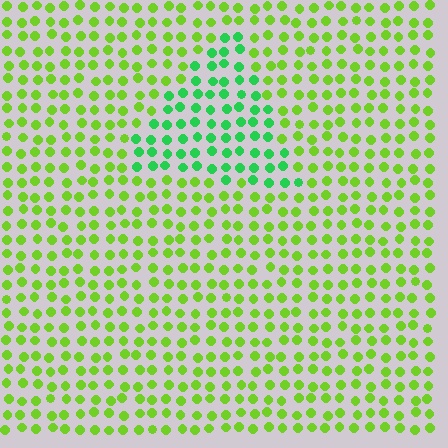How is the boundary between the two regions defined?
The boundary is defined purely by a slight shift in hue (about 42 degrees). Spacing, size, and orientation are identical on both sides.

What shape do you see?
I see a triangle.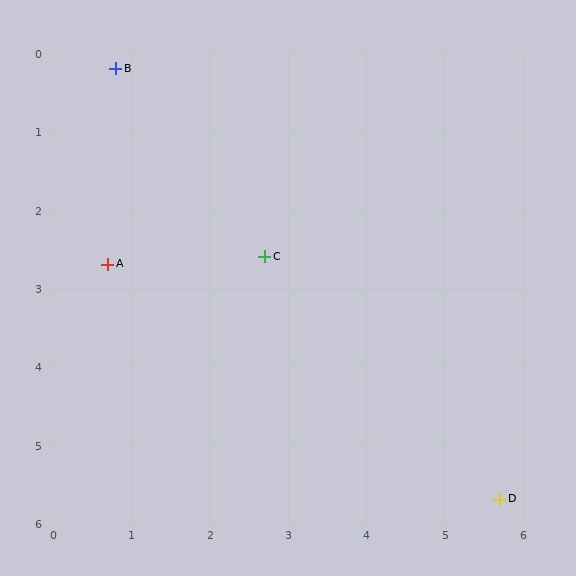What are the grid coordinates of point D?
Point D is at approximately (5.7, 5.7).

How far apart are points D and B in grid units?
Points D and B are about 7.4 grid units apart.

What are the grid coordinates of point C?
Point C is at approximately (2.7, 2.6).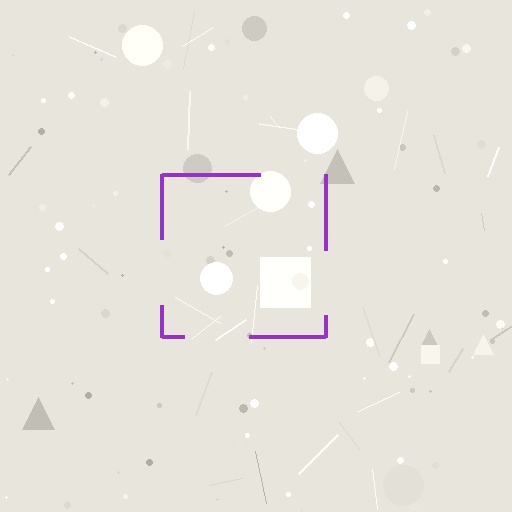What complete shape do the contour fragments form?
The contour fragments form a square.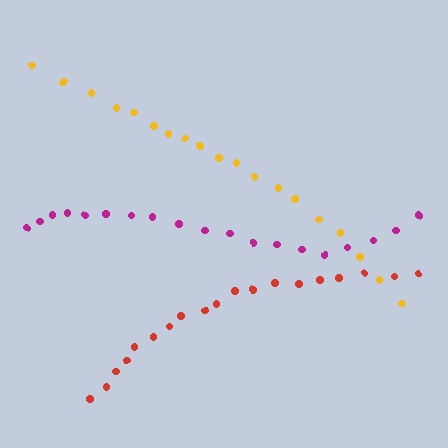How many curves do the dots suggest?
There are 3 distinct paths.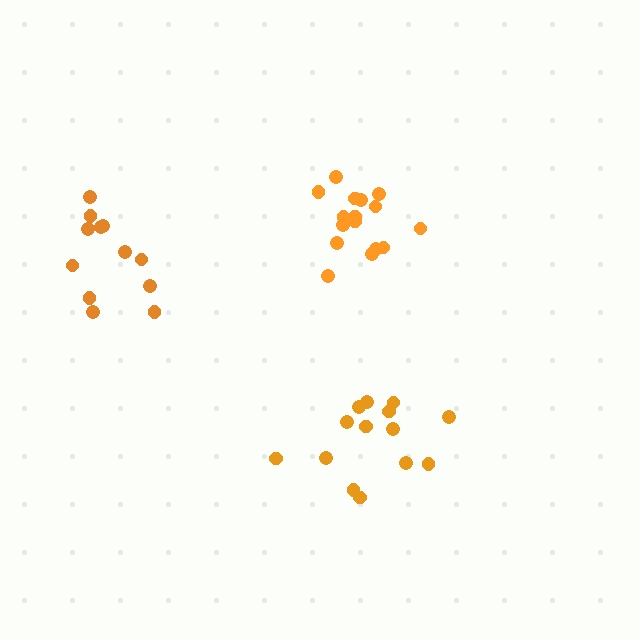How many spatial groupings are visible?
There are 3 spatial groupings.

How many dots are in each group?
Group 1: 14 dots, Group 2: 16 dots, Group 3: 12 dots (42 total).